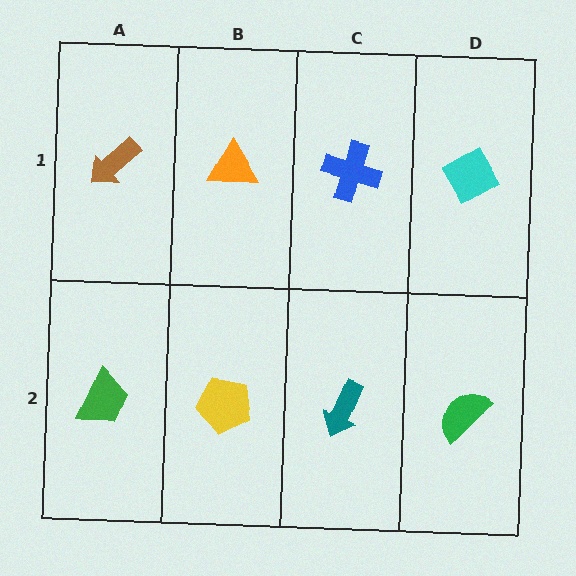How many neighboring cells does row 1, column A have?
2.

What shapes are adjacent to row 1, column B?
A yellow pentagon (row 2, column B), a brown arrow (row 1, column A), a blue cross (row 1, column C).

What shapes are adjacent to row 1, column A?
A green trapezoid (row 2, column A), an orange triangle (row 1, column B).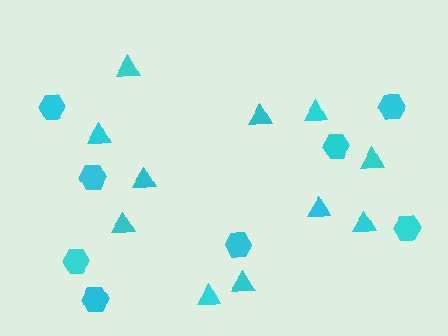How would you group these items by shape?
There are 2 groups: one group of triangles (11) and one group of hexagons (8).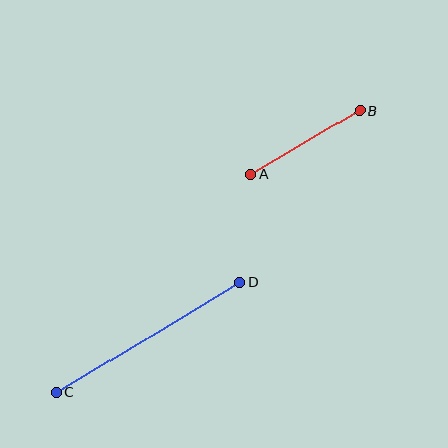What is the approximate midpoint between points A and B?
The midpoint is at approximately (305, 142) pixels.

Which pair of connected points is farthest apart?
Points C and D are farthest apart.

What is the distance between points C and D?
The distance is approximately 214 pixels.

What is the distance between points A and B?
The distance is approximately 126 pixels.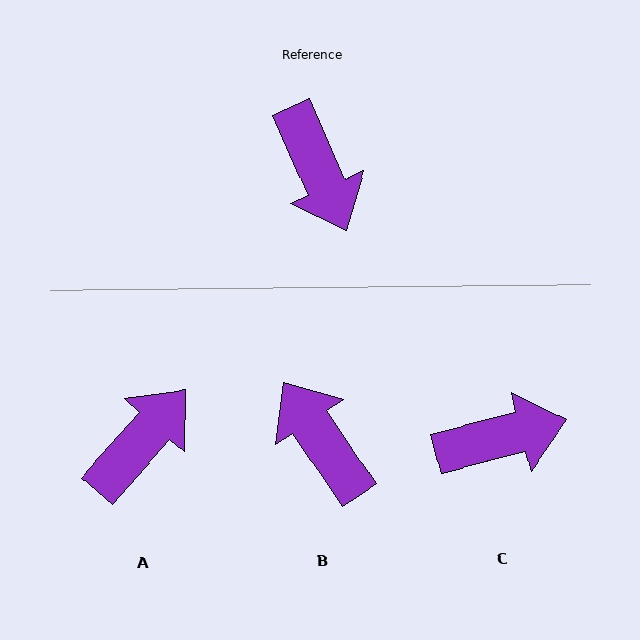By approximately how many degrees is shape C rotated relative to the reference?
Approximately 80 degrees counter-clockwise.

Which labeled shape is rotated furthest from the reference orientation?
B, about 171 degrees away.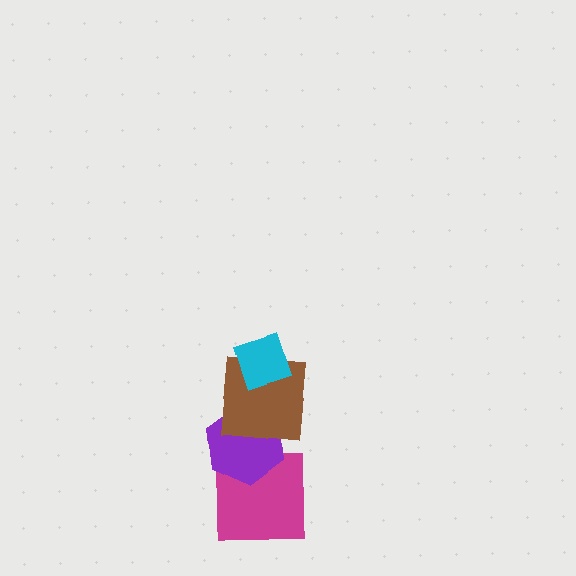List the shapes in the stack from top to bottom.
From top to bottom: the cyan diamond, the brown square, the purple hexagon, the magenta square.